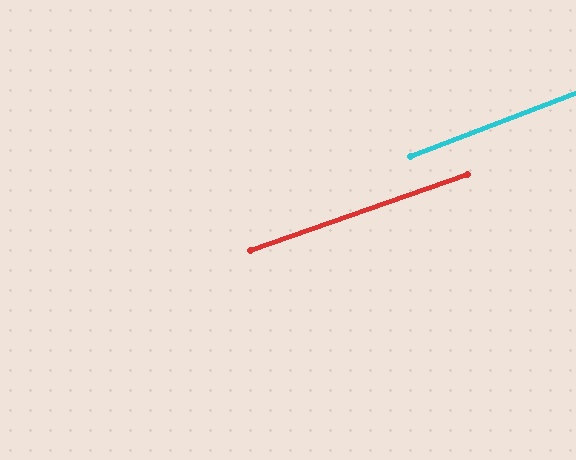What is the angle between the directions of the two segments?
Approximately 2 degrees.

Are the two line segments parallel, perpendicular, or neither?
Parallel — their directions differ by only 1.8°.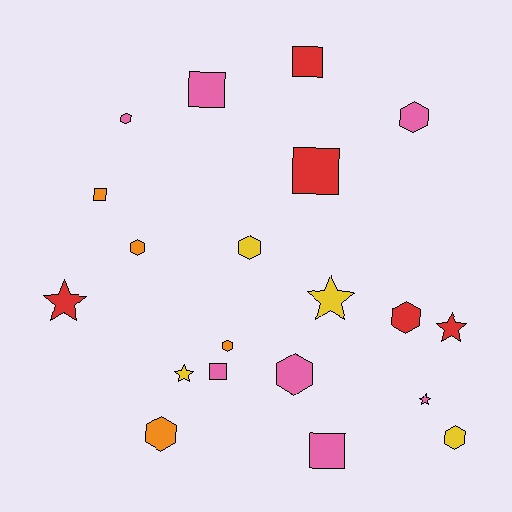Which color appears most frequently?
Pink, with 7 objects.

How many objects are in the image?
There are 20 objects.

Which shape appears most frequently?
Hexagon, with 9 objects.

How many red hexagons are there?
There is 1 red hexagon.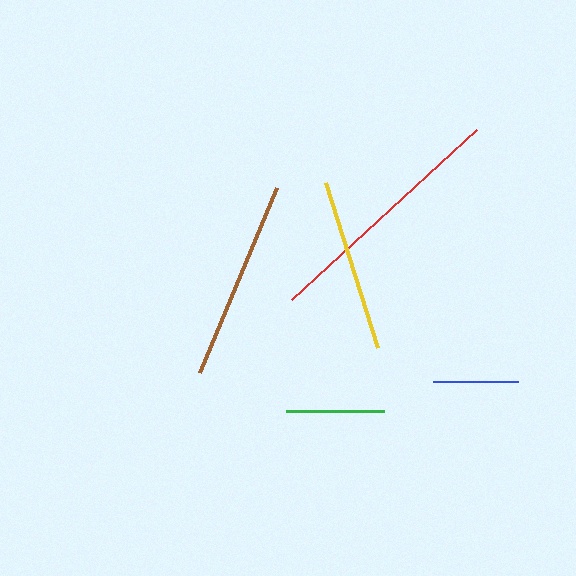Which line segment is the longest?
The red line is the longest at approximately 251 pixels.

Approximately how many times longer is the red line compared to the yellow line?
The red line is approximately 1.5 times the length of the yellow line.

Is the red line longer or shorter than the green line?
The red line is longer than the green line.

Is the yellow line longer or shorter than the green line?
The yellow line is longer than the green line.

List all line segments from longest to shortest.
From longest to shortest: red, brown, yellow, green, blue.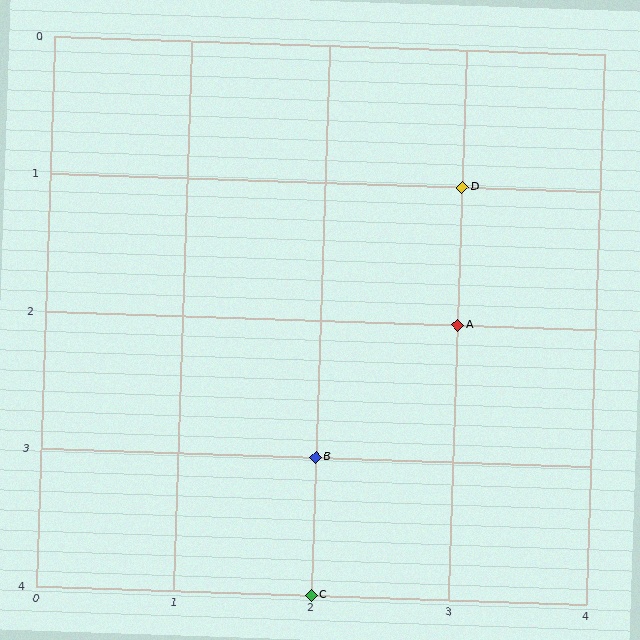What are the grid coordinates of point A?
Point A is at grid coordinates (3, 2).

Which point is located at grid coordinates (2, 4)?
Point C is at (2, 4).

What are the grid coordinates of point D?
Point D is at grid coordinates (3, 1).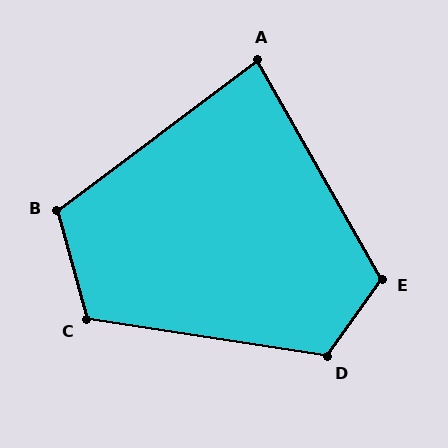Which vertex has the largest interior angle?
D, at approximately 117 degrees.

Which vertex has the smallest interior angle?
A, at approximately 83 degrees.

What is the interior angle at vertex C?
Approximately 114 degrees (obtuse).